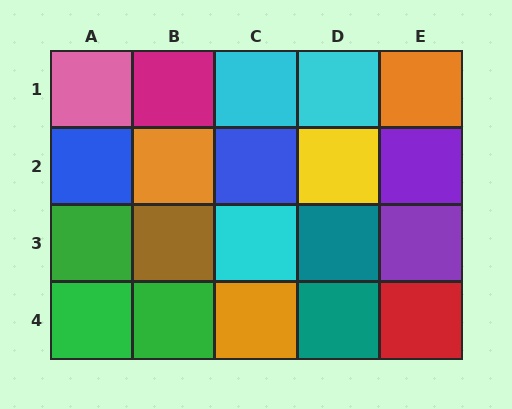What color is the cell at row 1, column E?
Orange.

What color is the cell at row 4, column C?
Orange.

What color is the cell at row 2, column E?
Purple.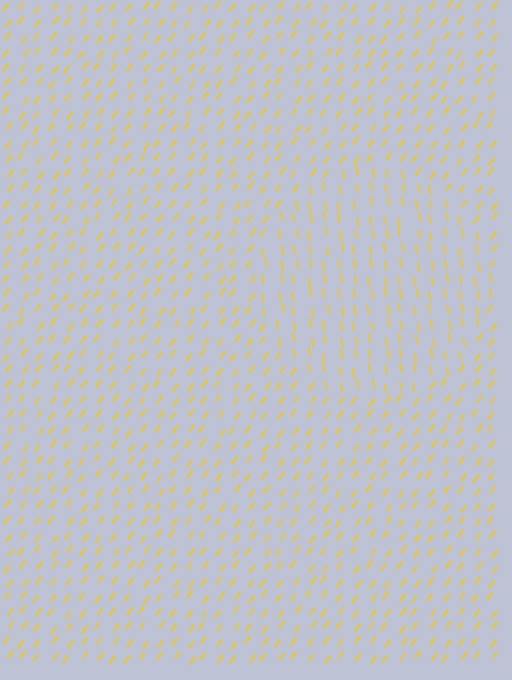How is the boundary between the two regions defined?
The boundary is defined purely by a change in line orientation (approximately 45 degrees difference). All lines are the same color and thickness.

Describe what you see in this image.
The image is filled with small yellow line segments. A circle region in the image has lines oriented differently from the surrounding lines, creating a visible texture boundary.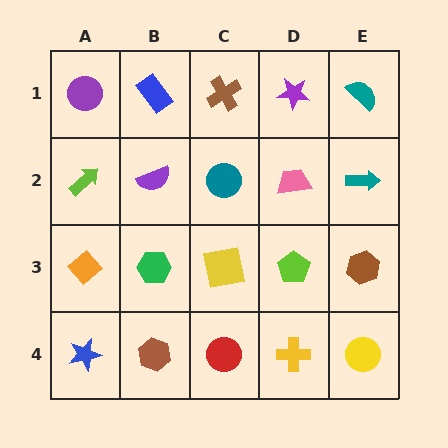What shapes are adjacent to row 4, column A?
An orange diamond (row 3, column A), a brown hexagon (row 4, column B).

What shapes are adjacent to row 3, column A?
A lime arrow (row 2, column A), a blue star (row 4, column A), a green hexagon (row 3, column B).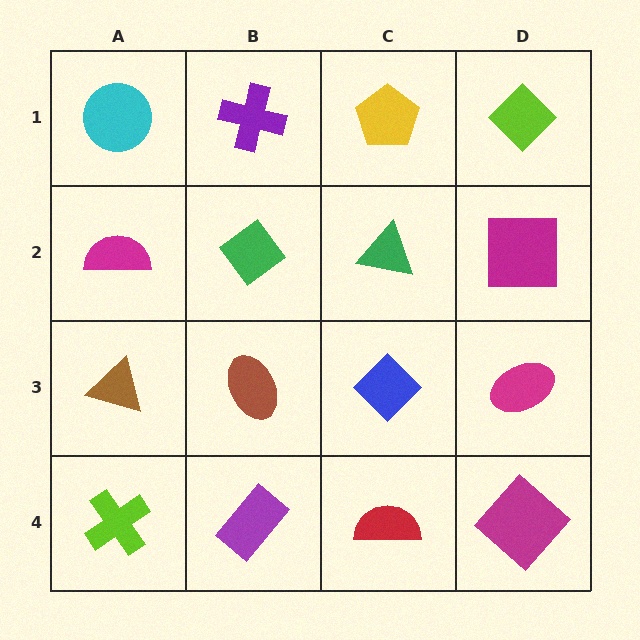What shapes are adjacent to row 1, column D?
A magenta square (row 2, column D), a yellow pentagon (row 1, column C).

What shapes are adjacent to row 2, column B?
A purple cross (row 1, column B), a brown ellipse (row 3, column B), a magenta semicircle (row 2, column A), a green triangle (row 2, column C).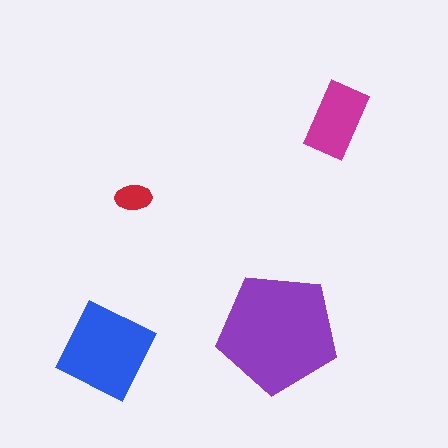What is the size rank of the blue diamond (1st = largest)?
2nd.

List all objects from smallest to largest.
The red ellipse, the magenta rectangle, the blue diamond, the purple pentagon.